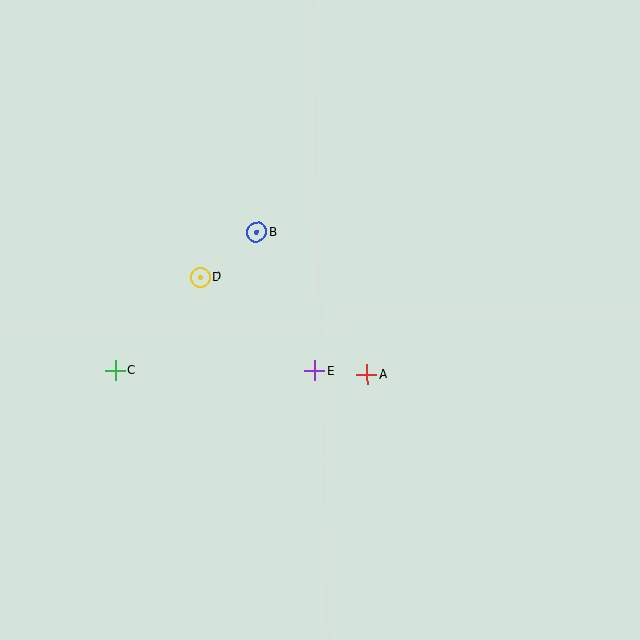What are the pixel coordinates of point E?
Point E is at (315, 371).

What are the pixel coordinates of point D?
Point D is at (200, 277).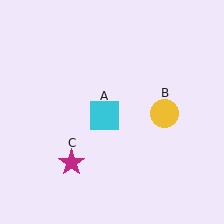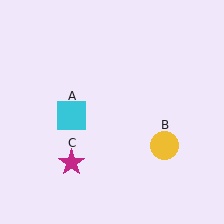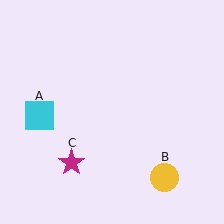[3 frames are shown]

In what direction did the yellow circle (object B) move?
The yellow circle (object B) moved down.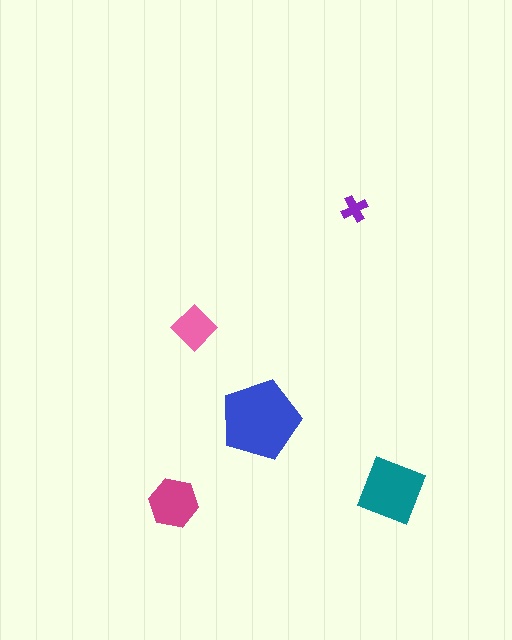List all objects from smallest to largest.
The purple cross, the pink diamond, the magenta hexagon, the teal square, the blue pentagon.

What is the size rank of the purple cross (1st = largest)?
5th.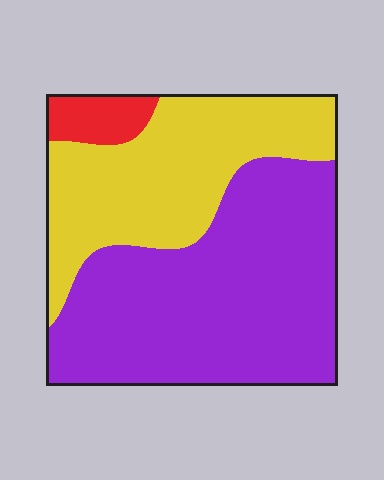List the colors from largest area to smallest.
From largest to smallest: purple, yellow, red.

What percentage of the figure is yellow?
Yellow covers around 35% of the figure.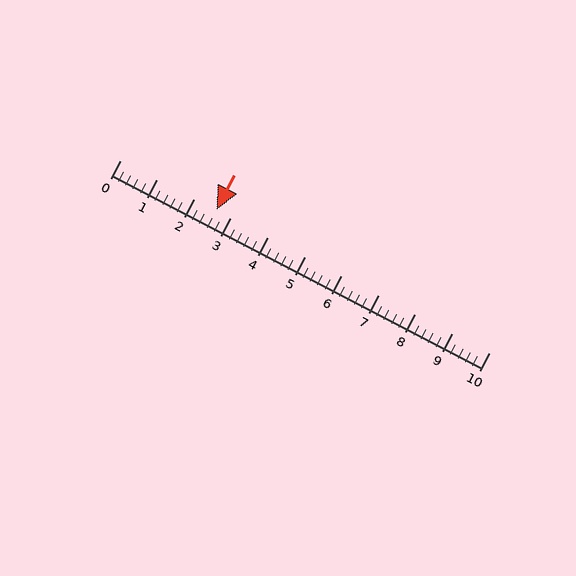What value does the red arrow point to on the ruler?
The red arrow points to approximately 2.6.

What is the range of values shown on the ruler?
The ruler shows values from 0 to 10.